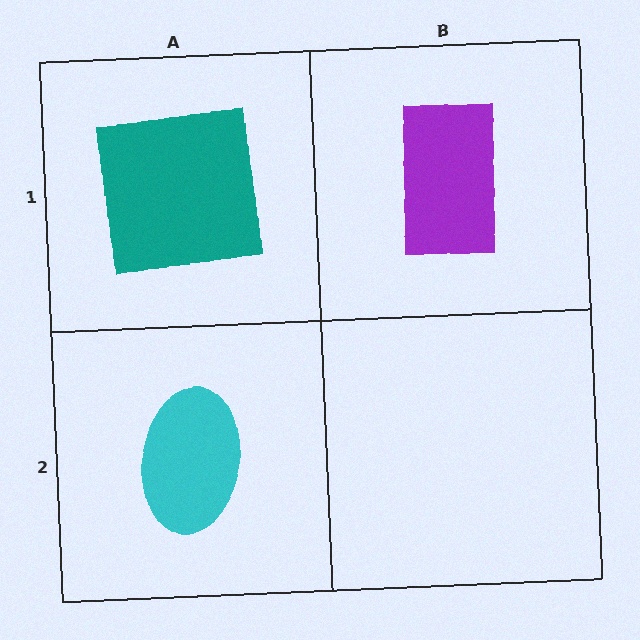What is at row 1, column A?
A teal square.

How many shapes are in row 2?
1 shape.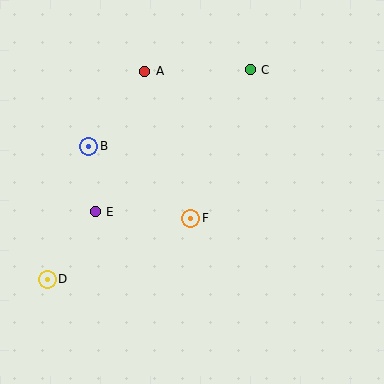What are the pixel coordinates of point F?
Point F is at (191, 218).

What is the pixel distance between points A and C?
The distance between A and C is 106 pixels.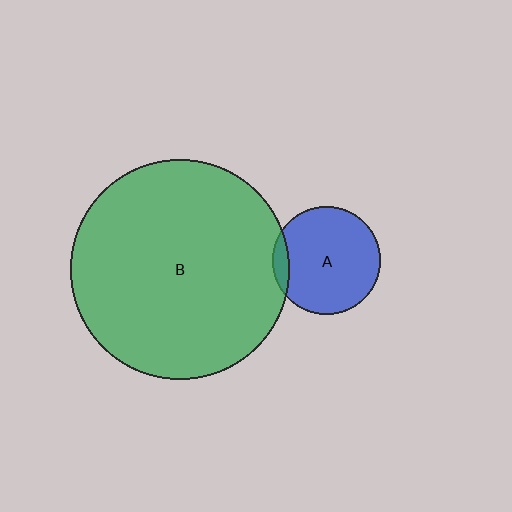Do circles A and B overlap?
Yes.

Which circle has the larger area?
Circle B (green).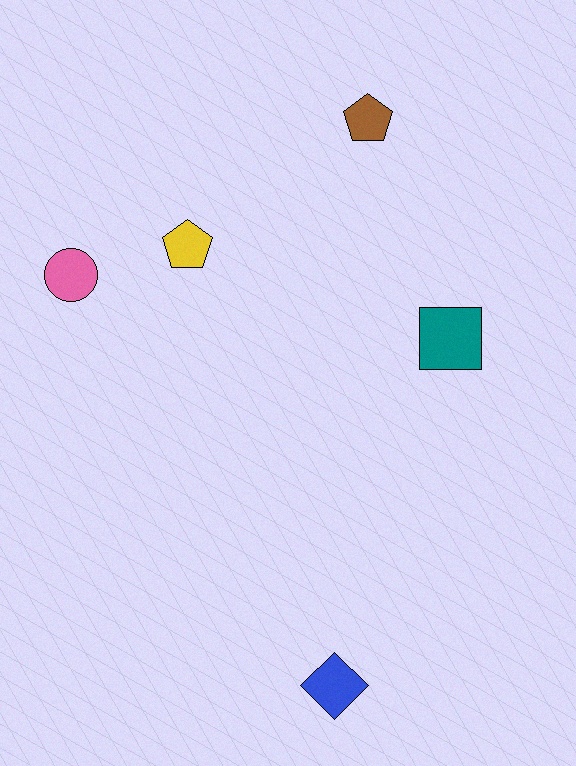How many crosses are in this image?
There are no crosses.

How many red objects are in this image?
There are no red objects.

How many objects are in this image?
There are 5 objects.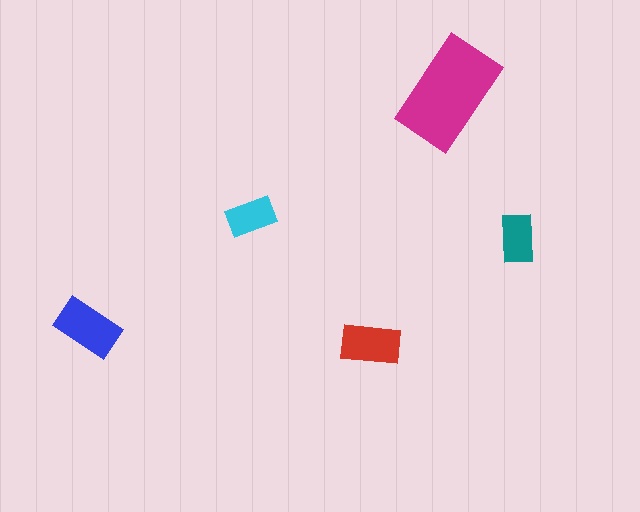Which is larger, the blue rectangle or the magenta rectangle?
The magenta one.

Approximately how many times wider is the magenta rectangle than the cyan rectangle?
About 2.5 times wider.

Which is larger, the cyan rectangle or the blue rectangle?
The blue one.